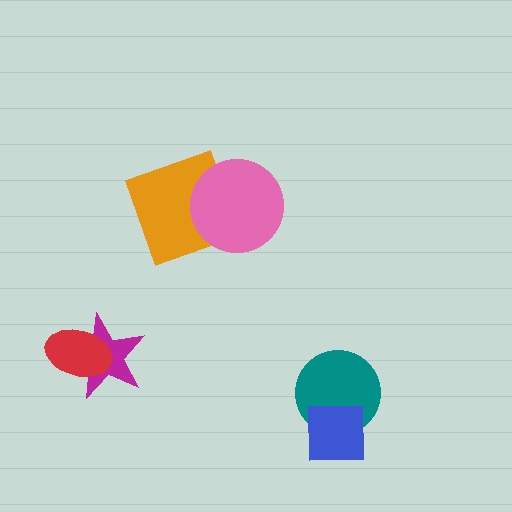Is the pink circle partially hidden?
No, no other shape covers it.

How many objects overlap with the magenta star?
1 object overlaps with the magenta star.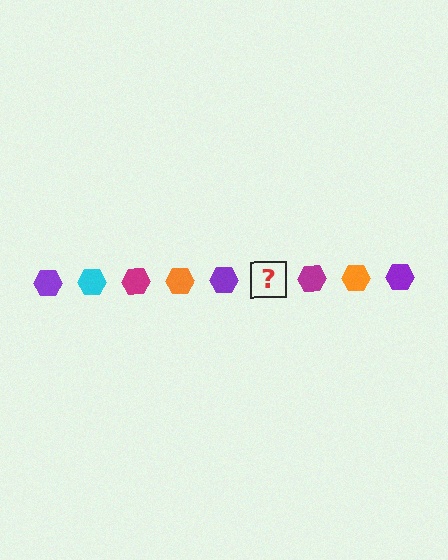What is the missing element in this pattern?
The missing element is a cyan hexagon.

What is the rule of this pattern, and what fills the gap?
The rule is that the pattern cycles through purple, cyan, magenta, orange hexagons. The gap should be filled with a cyan hexagon.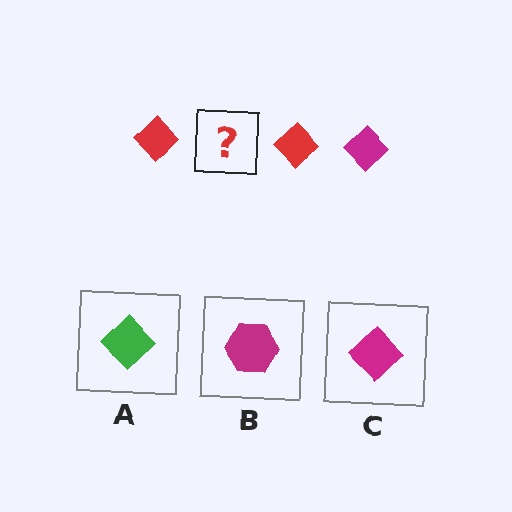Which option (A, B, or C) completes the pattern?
C.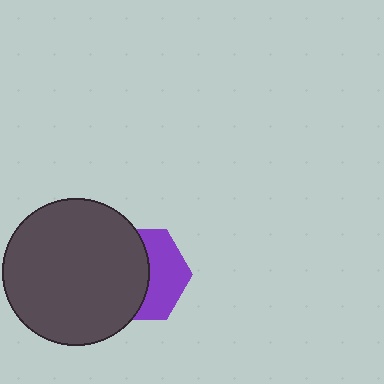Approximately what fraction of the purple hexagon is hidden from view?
Roughly 56% of the purple hexagon is hidden behind the dark gray circle.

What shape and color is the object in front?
The object in front is a dark gray circle.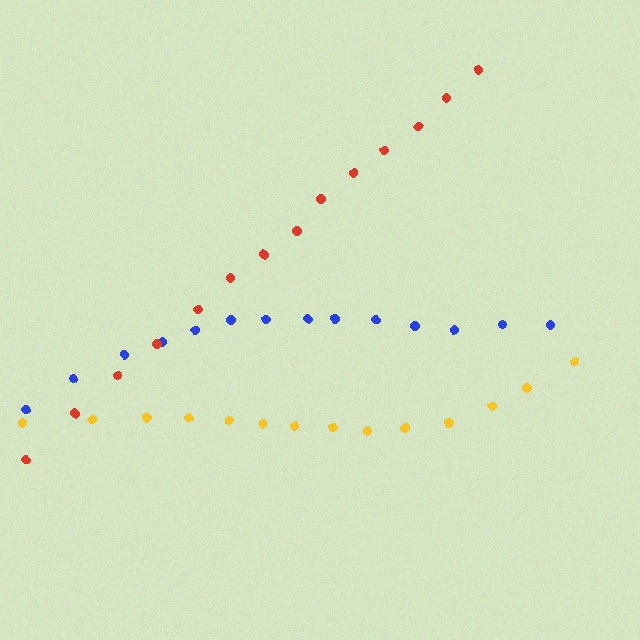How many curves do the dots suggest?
There are 3 distinct paths.